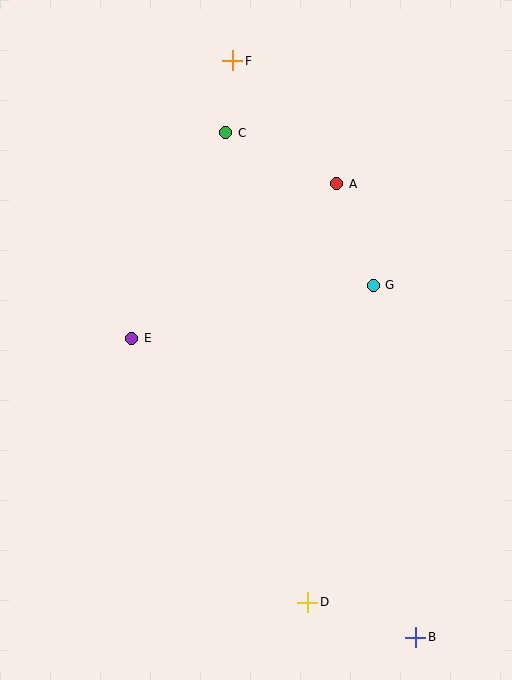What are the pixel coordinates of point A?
Point A is at (337, 184).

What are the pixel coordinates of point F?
Point F is at (233, 61).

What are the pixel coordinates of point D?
Point D is at (308, 602).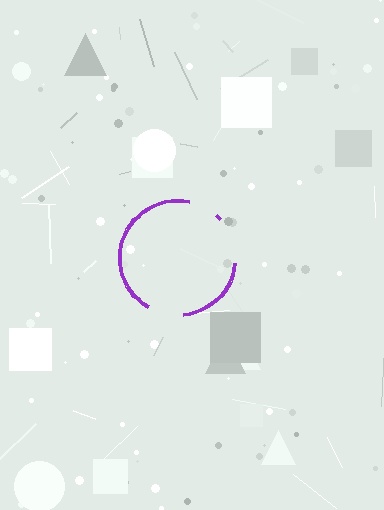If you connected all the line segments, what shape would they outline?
They would outline a circle.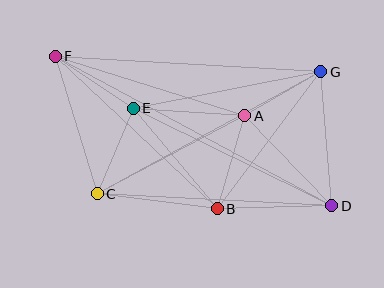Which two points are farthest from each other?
Points D and F are farthest from each other.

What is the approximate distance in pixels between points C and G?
The distance between C and G is approximately 255 pixels.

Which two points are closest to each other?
Points A and G are closest to each other.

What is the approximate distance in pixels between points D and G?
The distance between D and G is approximately 134 pixels.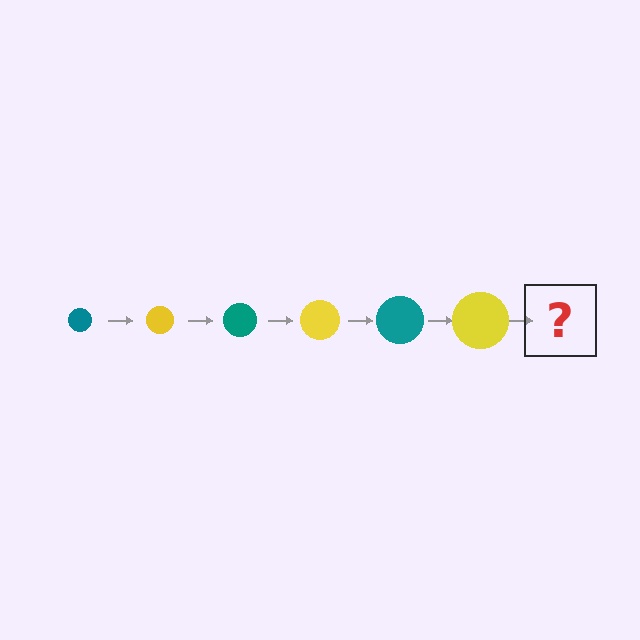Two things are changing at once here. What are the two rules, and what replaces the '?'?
The two rules are that the circle grows larger each step and the color cycles through teal and yellow. The '?' should be a teal circle, larger than the previous one.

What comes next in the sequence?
The next element should be a teal circle, larger than the previous one.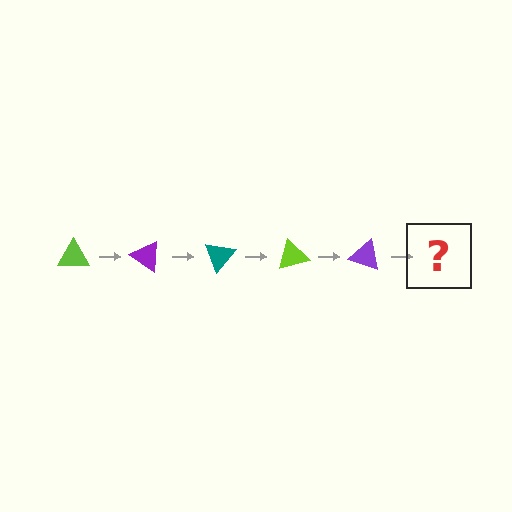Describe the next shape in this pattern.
It should be a teal triangle, rotated 175 degrees from the start.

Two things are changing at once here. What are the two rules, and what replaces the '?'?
The two rules are that it rotates 35 degrees each step and the color cycles through lime, purple, and teal. The '?' should be a teal triangle, rotated 175 degrees from the start.